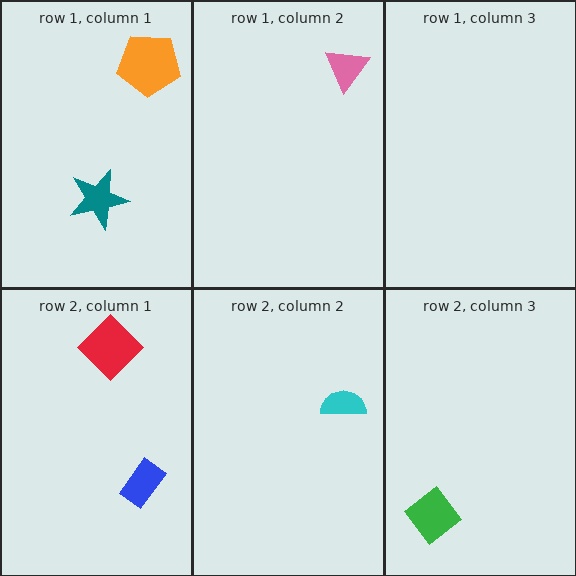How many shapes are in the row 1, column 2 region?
1.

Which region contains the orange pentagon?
The row 1, column 1 region.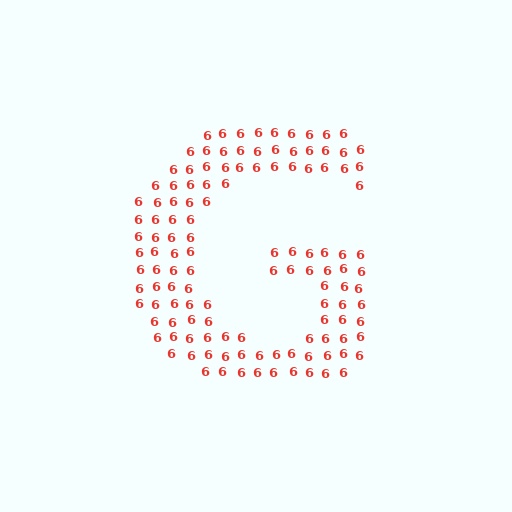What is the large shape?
The large shape is the letter G.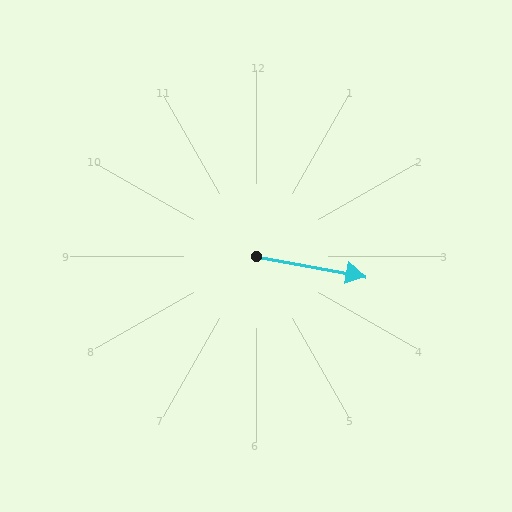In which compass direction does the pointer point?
East.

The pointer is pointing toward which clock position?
Roughly 3 o'clock.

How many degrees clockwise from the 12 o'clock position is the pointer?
Approximately 100 degrees.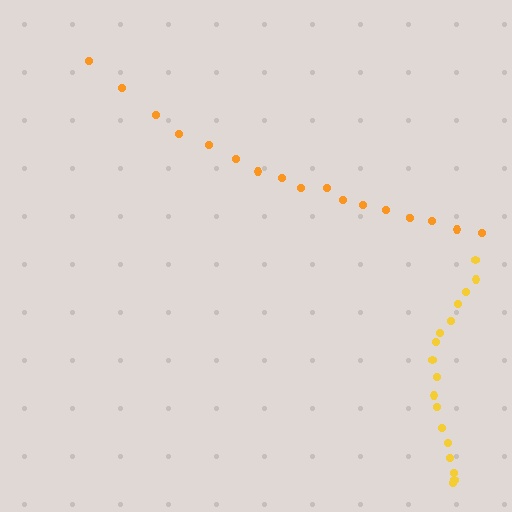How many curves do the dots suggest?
There are 2 distinct paths.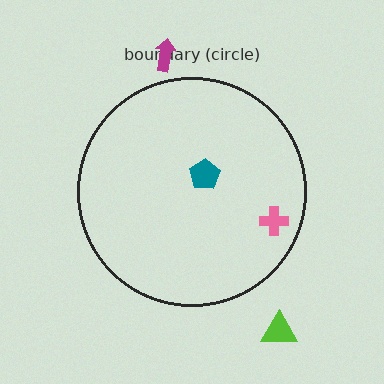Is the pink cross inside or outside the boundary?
Inside.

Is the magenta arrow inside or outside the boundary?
Outside.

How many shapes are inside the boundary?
2 inside, 2 outside.